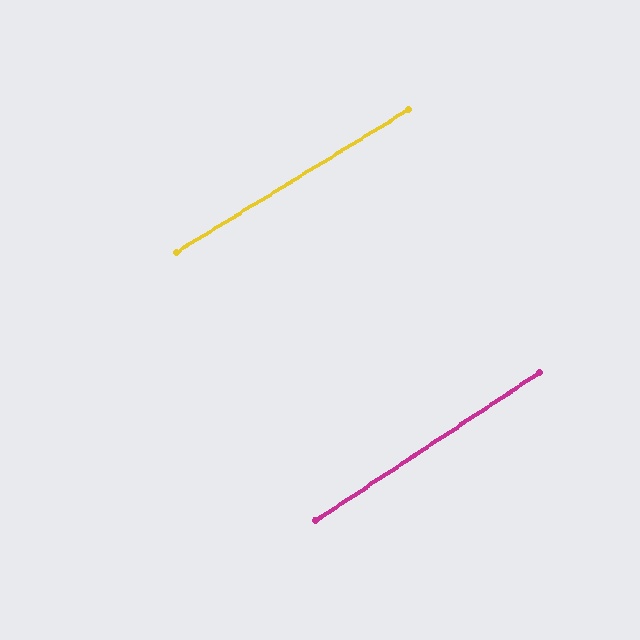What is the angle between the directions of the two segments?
Approximately 2 degrees.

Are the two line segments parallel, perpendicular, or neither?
Parallel — their directions differ by only 1.9°.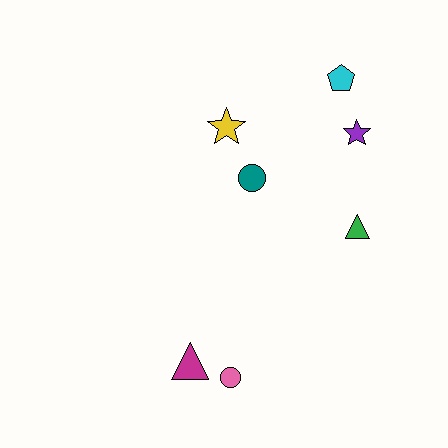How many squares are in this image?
There are no squares.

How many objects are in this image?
There are 7 objects.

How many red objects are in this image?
There are no red objects.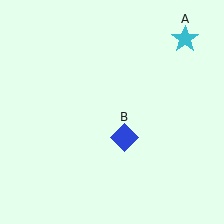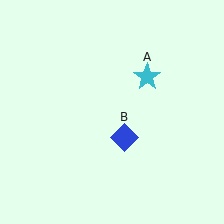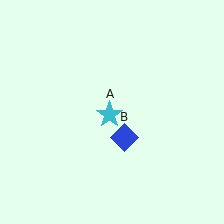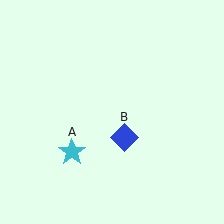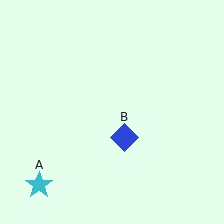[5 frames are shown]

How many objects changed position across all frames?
1 object changed position: cyan star (object A).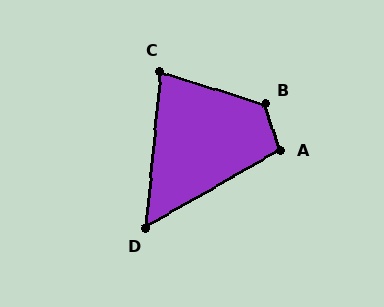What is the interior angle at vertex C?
Approximately 78 degrees (acute).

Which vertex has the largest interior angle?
B, at approximately 125 degrees.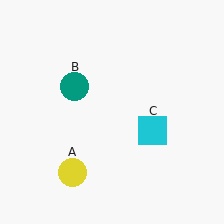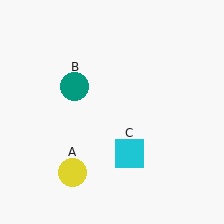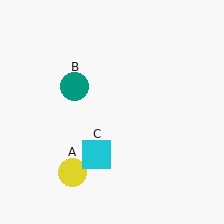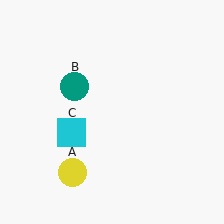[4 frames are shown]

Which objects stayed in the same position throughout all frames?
Yellow circle (object A) and teal circle (object B) remained stationary.